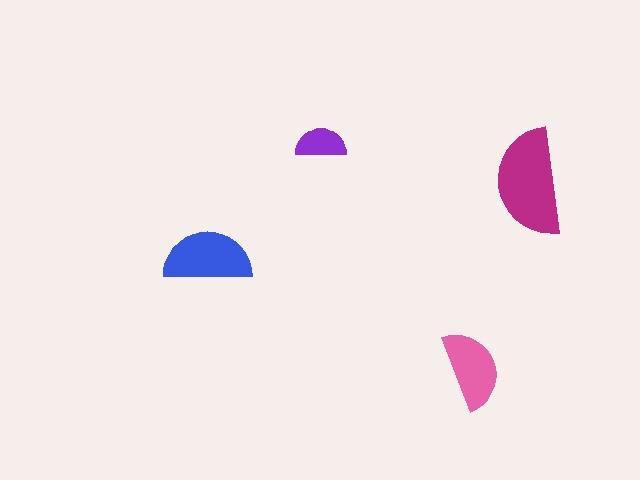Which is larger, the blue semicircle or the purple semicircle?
The blue one.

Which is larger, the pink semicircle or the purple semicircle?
The pink one.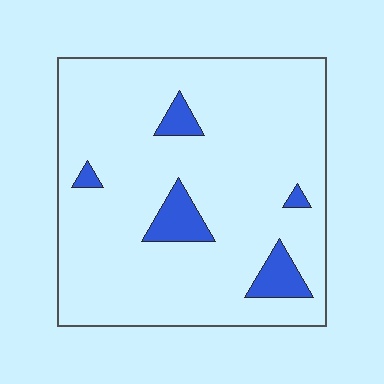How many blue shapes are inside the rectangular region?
5.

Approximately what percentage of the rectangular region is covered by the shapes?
Approximately 10%.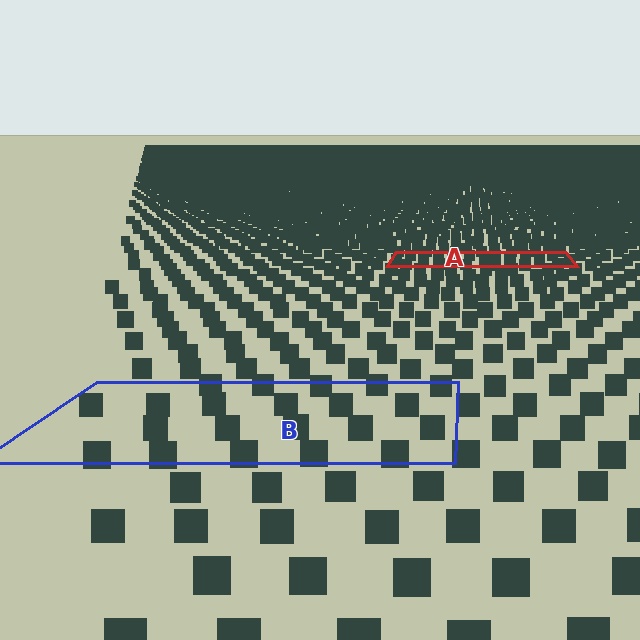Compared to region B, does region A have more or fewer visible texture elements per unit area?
Region A has more texture elements per unit area — they are packed more densely because it is farther away.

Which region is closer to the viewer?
Region B is closer. The texture elements there are larger and more spread out.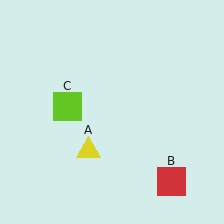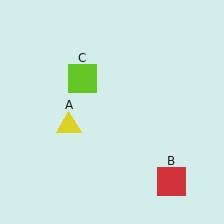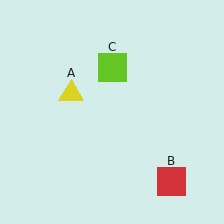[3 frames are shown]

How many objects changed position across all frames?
2 objects changed position: yellow triangle (object A), lime square (object C).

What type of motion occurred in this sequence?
The yellow triangle (object A), lime square (object C) rotated clockwise around the center of the scene.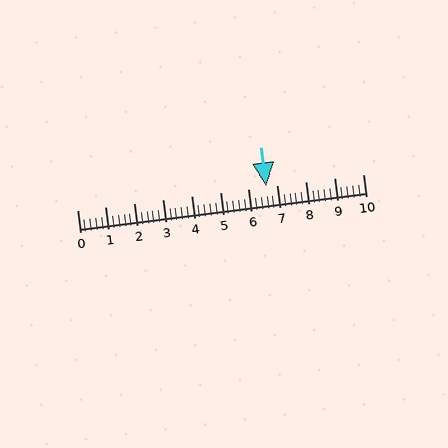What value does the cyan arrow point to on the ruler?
The cyan arrow points to approximately 6.6.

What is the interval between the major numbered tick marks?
The major tick marks are spaced 1 units apart.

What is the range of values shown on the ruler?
The ruler shows values from 0 to 10.